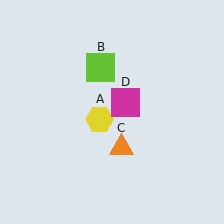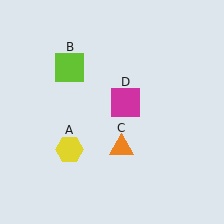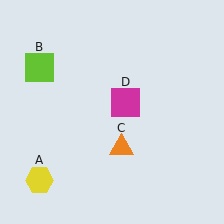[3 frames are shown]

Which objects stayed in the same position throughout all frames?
Orange triangle (object C) and magenta square (object D) remained stationary.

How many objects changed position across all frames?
2 objects changed position: yellow hexagon (object A), lime square (object B).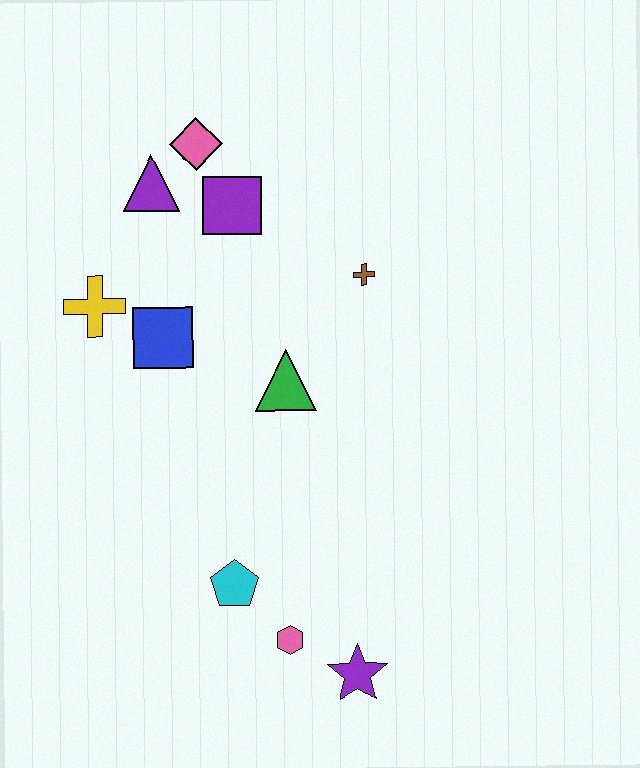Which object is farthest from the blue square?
The purple star is farthest from the blue square.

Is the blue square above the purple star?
Yes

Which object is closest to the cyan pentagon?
The pink hexagon is closest to the cyan pentagon.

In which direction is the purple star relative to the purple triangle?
The purple star is below the purple triangle.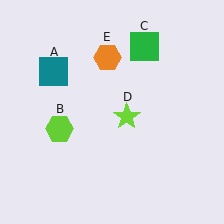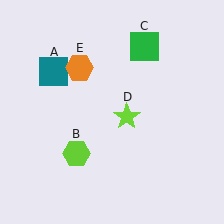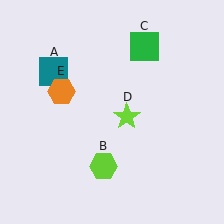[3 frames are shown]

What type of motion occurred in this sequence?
The lime hexagon (object B), orange hexagon (object E) rotated counterclockwise around the center of the scene.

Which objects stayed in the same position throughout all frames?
Teal square (object A) and green square (object C) and lime star (object D) remained stationary.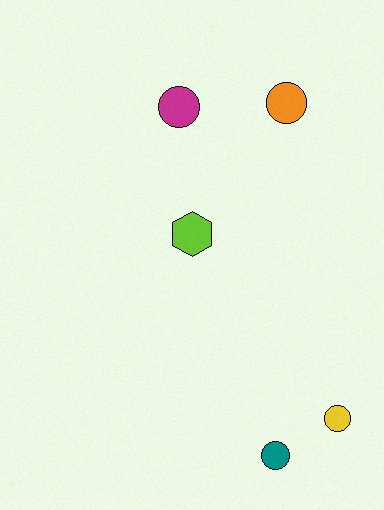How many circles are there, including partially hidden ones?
There are 4 circles.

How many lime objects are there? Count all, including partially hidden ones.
There is 1 lime object.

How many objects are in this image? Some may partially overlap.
There are 5 objects.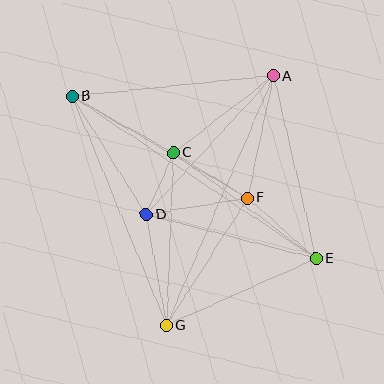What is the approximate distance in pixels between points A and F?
The distance between A and F is approximately 125 pixels.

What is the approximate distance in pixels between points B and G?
The distance between B and G is approximately 248 pixels.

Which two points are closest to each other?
Points C and D are closest to each other.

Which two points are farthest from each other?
Points B and E are farthest from each other.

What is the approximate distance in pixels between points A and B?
The distance between A and B is approximately 203 pixels.